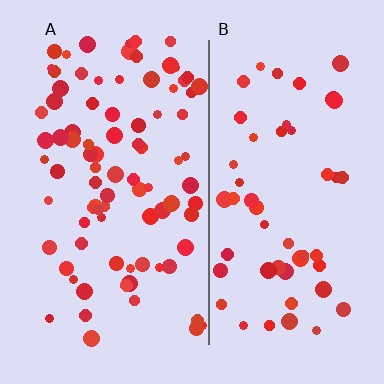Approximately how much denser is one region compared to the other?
Approximately 1.7× — region A over region B.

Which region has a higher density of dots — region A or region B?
A (the left).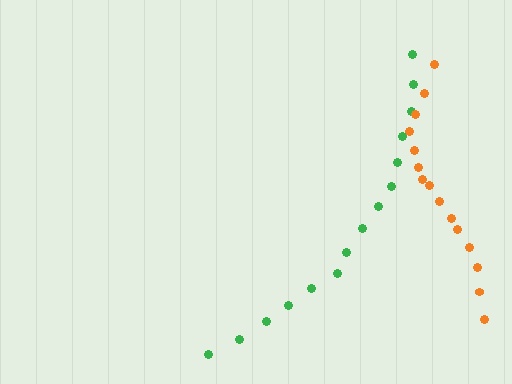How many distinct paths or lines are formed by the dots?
There are 2 distinct paths.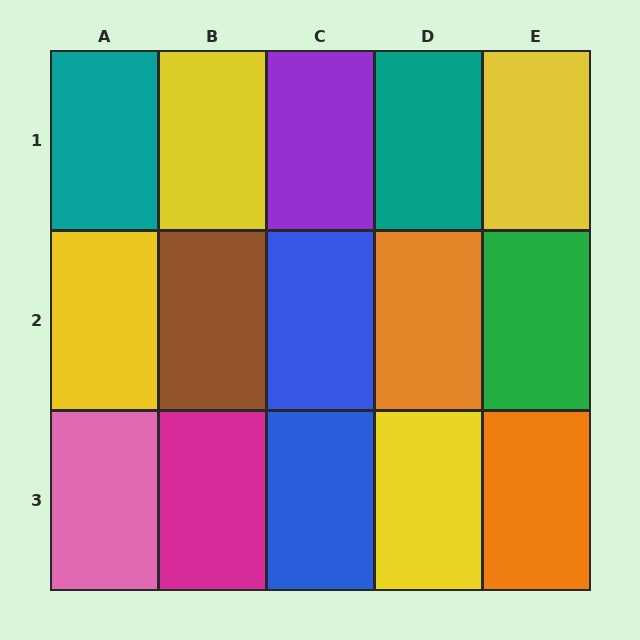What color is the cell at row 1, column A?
Teal.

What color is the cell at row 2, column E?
Green.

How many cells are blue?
2 cells are blue.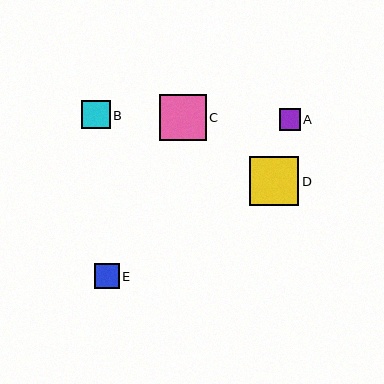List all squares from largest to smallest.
From largest to smallest: D, C, B, E, A.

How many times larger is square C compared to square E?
Square C is approximately 1.9 times the size of square E.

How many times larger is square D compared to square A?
Square D is approximately 2.3 times the size of square A.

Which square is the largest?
Square D is the largest with a size of approximately 49 pixels.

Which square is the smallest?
Square A is the smallest with a size of approximately 21 pixels.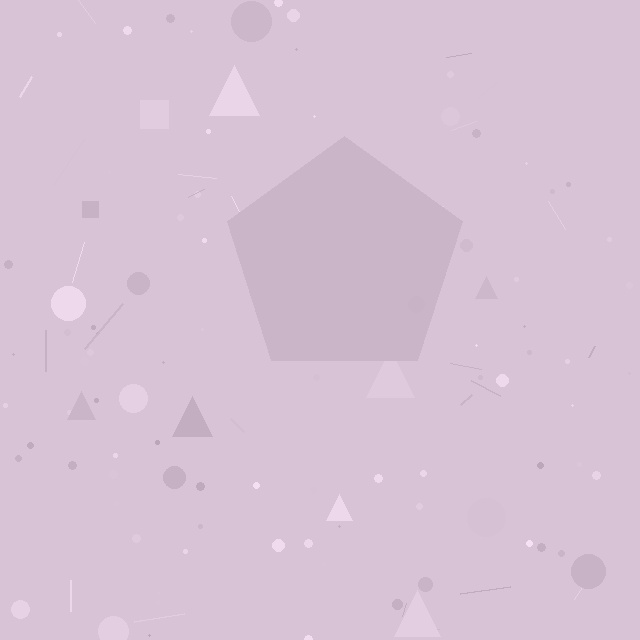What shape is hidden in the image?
A pentagon is hidden in the image.